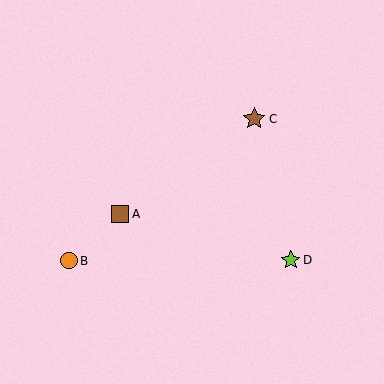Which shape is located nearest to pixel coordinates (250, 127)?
The brown star (labeled C) at (254, 119) is nearest to that location.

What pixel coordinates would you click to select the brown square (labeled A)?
Click at (120, 214) to select the brown square A.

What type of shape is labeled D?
Shape D is a lime star.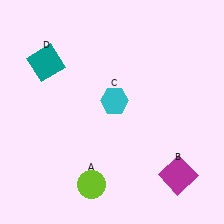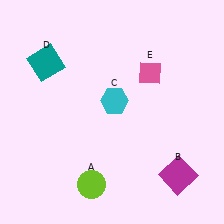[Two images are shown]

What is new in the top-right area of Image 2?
A pink diamond (E) was added in the top-right area of Image 2.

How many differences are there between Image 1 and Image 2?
There is 1 difference between the two images.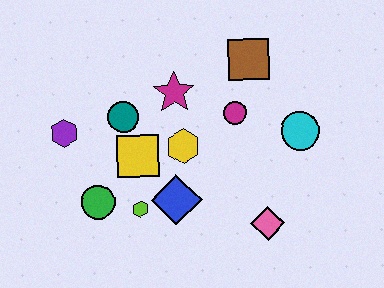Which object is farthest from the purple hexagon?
The cyan circle is farthest from the purple hexagon.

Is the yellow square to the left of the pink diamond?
Yes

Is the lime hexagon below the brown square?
Yes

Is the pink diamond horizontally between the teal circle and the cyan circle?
Yes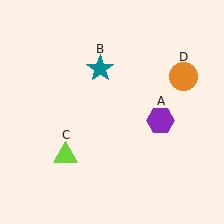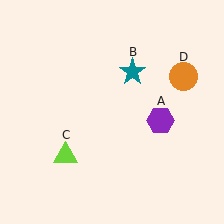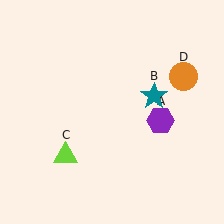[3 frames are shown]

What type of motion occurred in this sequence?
The teal star (object B) rotated clockwise around the center of the scene.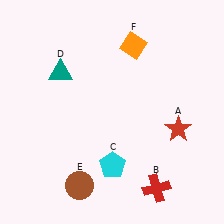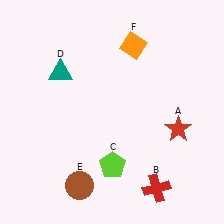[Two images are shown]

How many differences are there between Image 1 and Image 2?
There is 1 difference between the two images.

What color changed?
The pentagon (C) changed from cyan in Image 1 to lime in Image 2.